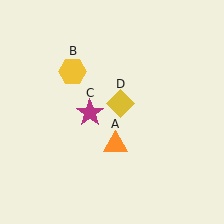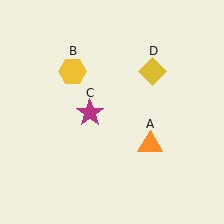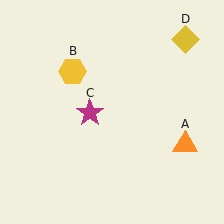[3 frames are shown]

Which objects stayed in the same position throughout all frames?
Yellow hexagon (object B) and magenta star (object C) remained stationary.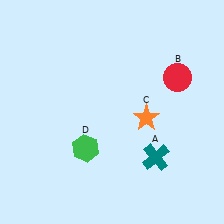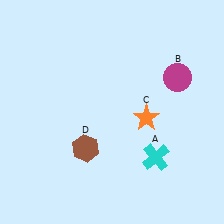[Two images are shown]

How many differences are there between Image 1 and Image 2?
There are 3 differences between the two images.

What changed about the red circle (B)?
In Image 1, B is red. In Image 2, it changed to magenta.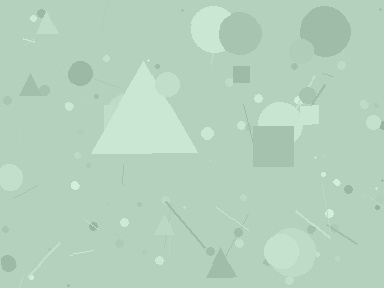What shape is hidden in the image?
A triangle is hidden in the image.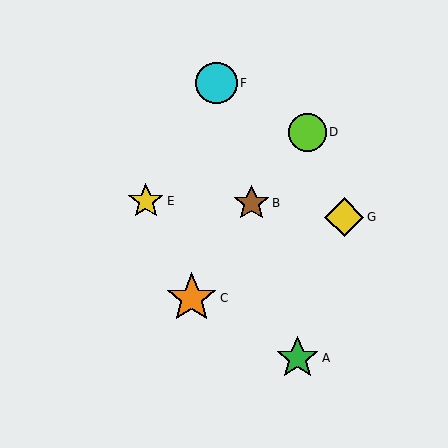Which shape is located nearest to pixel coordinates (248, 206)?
The brown star (labeled B) at (252, 203) is nearest to that location.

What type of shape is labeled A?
Shape A is a green star.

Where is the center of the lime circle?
The center of the lime circle is at (307, 132).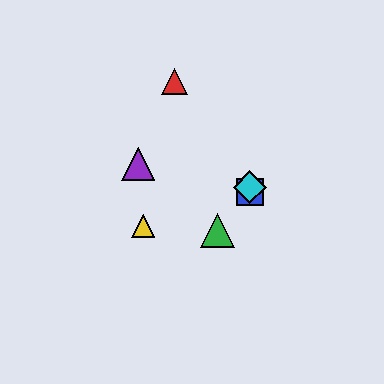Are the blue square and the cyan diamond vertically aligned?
Yes, both are at x≈250.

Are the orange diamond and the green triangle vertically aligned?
No, the orange diamond is at x≈250 and the green triangle is at x≈217.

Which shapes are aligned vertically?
The blue square, the orange diamond, the cyan diamond are aligned vertically.